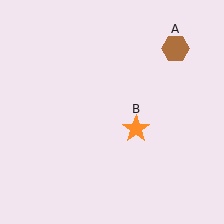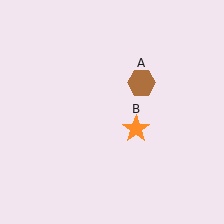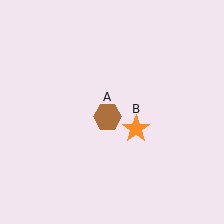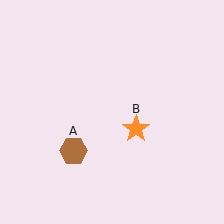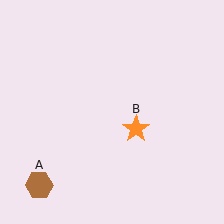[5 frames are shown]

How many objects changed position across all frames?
1 object changed position: brown hexagon (object A).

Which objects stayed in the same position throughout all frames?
Orange star (object B) remained stationary.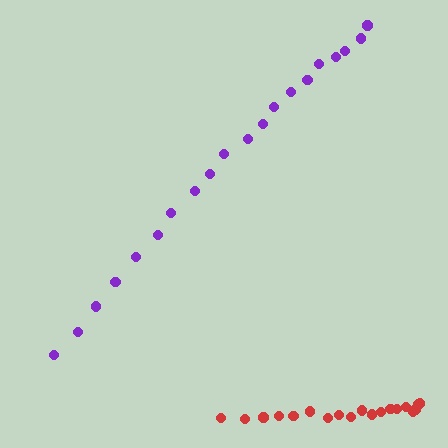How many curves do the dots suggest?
There are 2 distinct paths.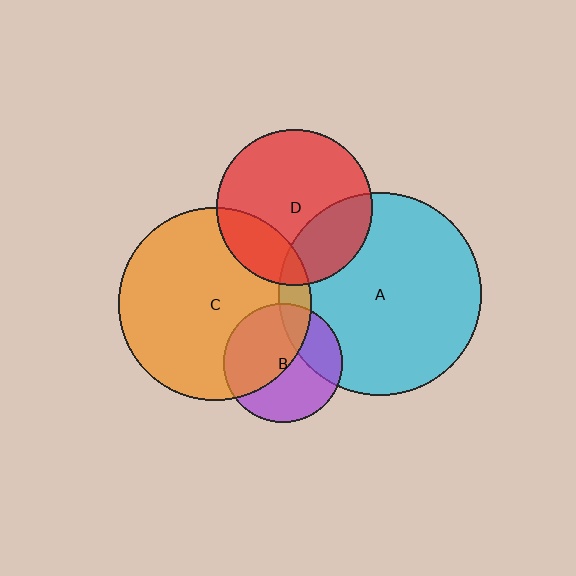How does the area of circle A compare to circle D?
Approximately 1.7 times.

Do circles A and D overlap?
Yes.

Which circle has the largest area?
Circle A (cyan).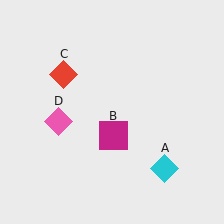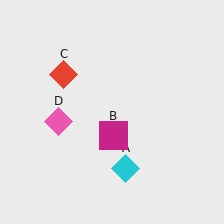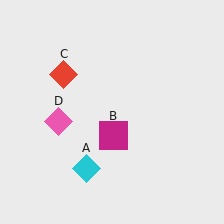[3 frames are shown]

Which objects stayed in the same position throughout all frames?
Magenta square (object B) and red diamond (object C) and pink diamond (object D) remained stationary.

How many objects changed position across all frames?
1 object changed position: cyan diamond (object A).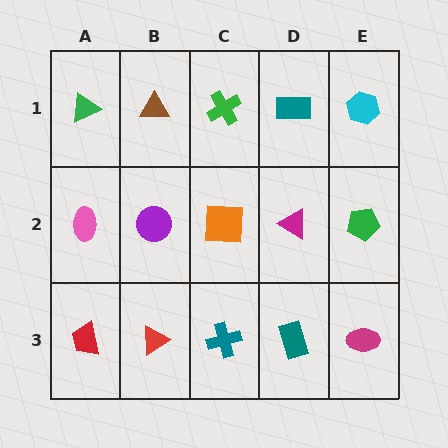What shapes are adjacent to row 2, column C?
A green cross (row 1, column C), a teal cross (row 3, column C), a purple circle (row 2, column B), a magenta triangle (row 2, column D).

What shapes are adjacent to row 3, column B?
A purple circle (row 2, column B), a red trapezoid (row 3, column A), a teal cross (row 3, column C).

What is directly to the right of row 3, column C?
A teal rectangle.